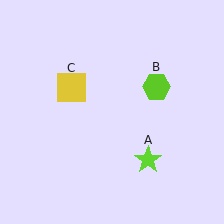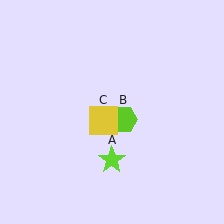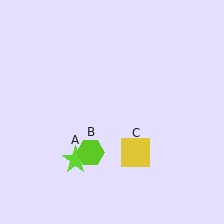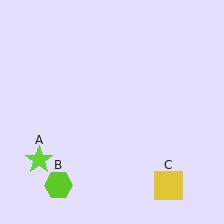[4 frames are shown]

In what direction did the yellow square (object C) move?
The yellow square (object C) moved down and to the right.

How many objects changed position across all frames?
3 objects changed position: lime star (object A), lime hexagon (object B), yellow square (object C).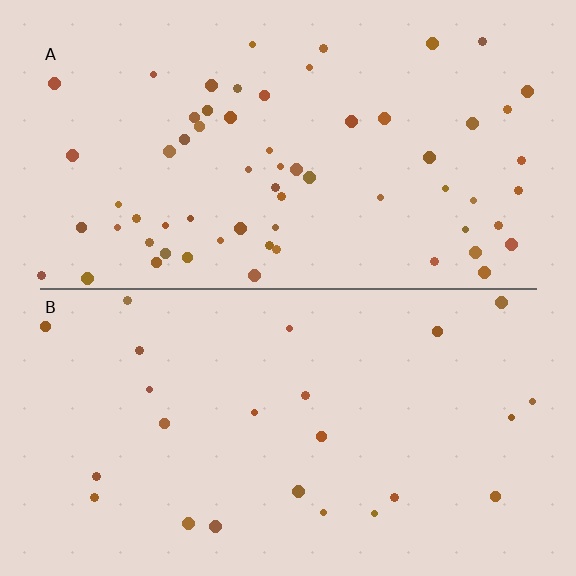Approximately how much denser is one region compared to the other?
Approximately 2.7× — region A over region B.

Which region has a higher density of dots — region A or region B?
A (the top).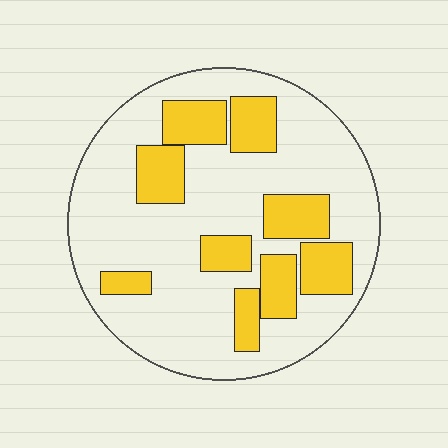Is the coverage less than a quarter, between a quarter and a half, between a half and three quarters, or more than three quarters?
Between a quarter and a half.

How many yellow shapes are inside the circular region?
9.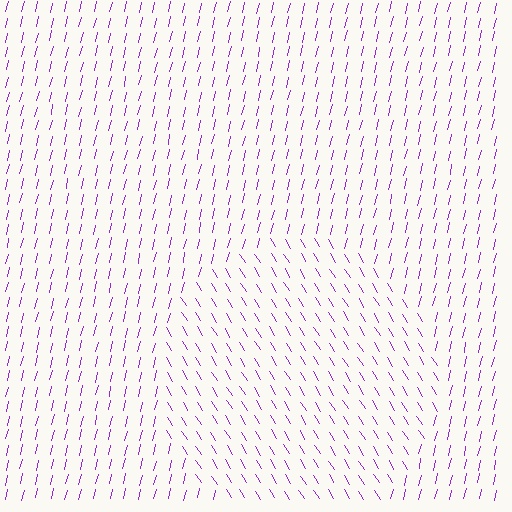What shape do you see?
I see a circle.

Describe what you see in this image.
The image is filled with small purple line segments. A circle region in the image has lines oriented differently from the surrounding lines, creating a visible texture boundary.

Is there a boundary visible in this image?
Yes, there is a texture boundary formed by a change in line orientation.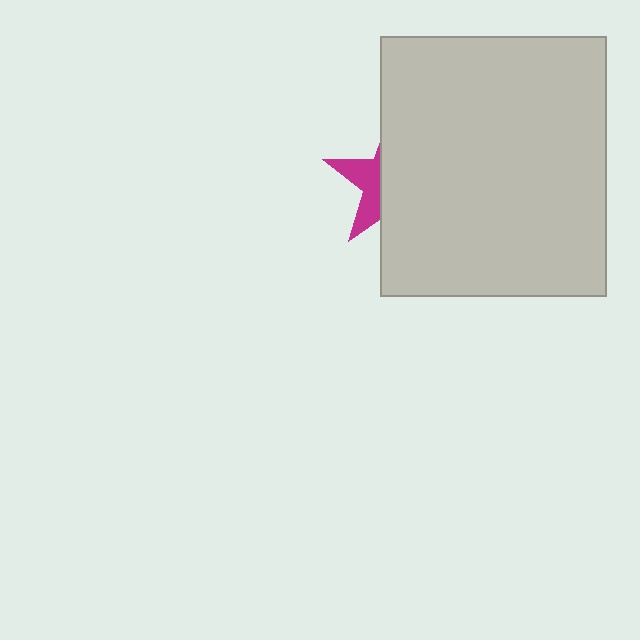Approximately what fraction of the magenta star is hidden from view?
Roughly 67% of the magenta star is hidden behind the light gray rectangle.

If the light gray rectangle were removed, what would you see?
You would see the complete magenta star.